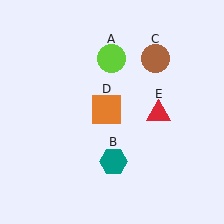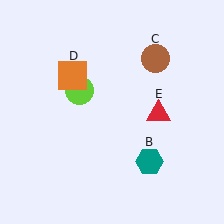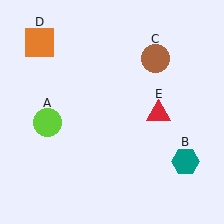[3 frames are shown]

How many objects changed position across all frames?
3 objects changed position: lime circle (object A), teal hexagon (object B), orange square (object D).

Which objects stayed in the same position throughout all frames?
Brown circle (object C) and red triangle (object E) remained stationary.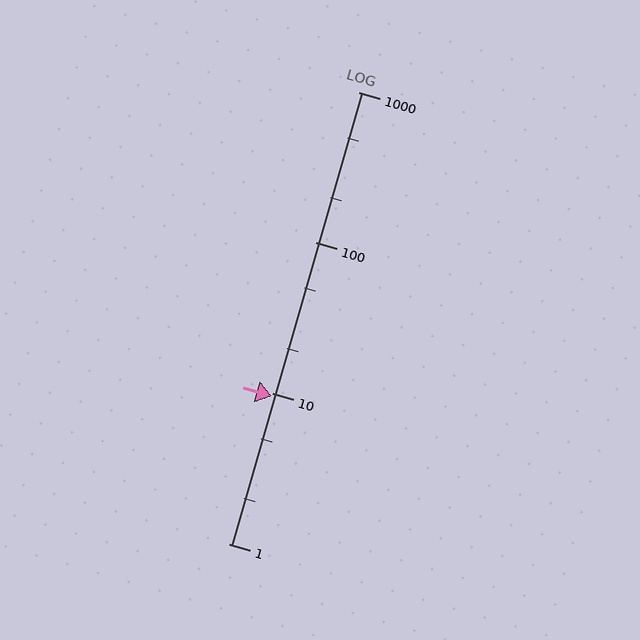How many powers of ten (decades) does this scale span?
The scale spans 3 decades, from 1 to 1000.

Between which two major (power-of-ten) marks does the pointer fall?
The pointer is between 1 and 10.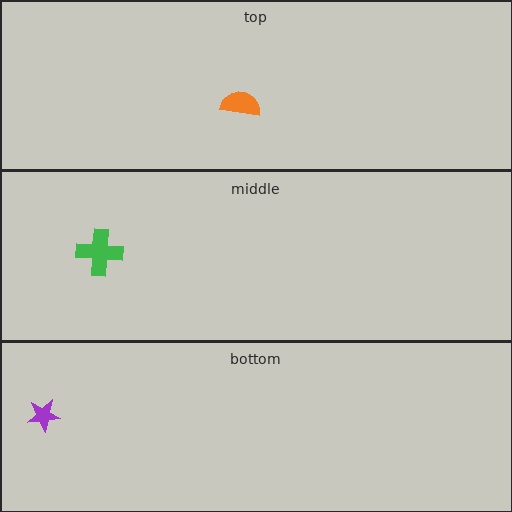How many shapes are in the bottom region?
1.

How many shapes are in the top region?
1.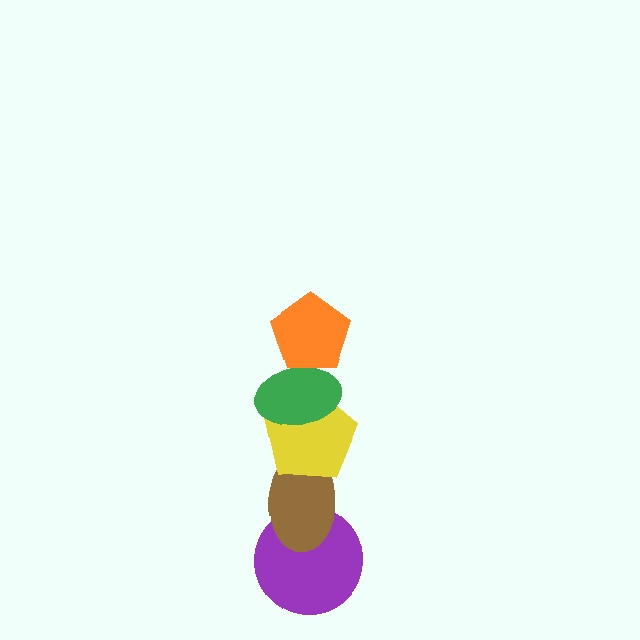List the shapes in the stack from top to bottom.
From top to bottom: the orange pentagon, the green ellipse, the yellow pentagon, the brown ellipse, the purple circle.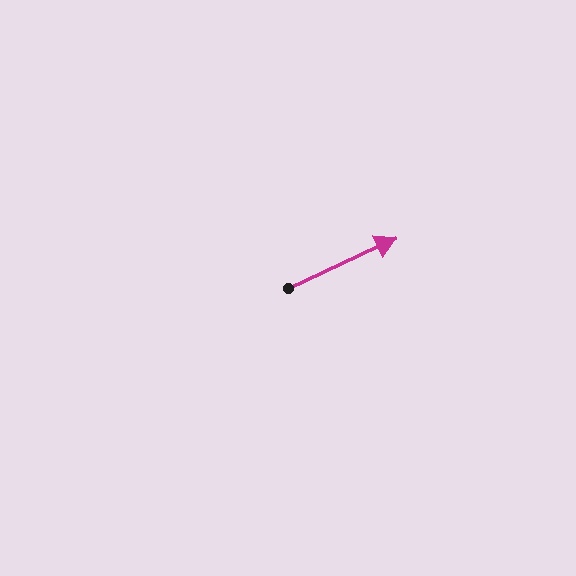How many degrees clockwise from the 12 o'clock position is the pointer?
Approximately 65 degrees.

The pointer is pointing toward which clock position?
Roughly 2 o'clock.